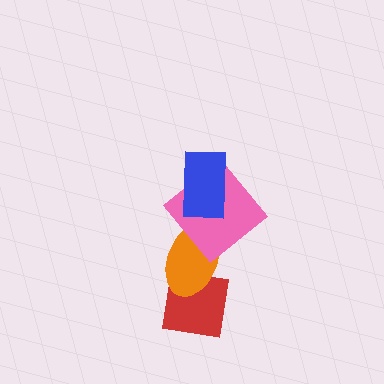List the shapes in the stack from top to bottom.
From top to bottom: the blue rectangle, the pink diamond, the orange ellipse, the red square.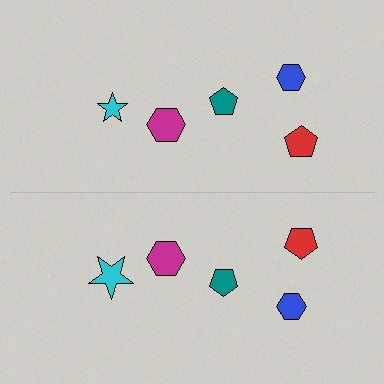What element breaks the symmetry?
The cyan star on the bottom side has a different size than its mirror counterpart.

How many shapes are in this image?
There are 10 shapes in this image.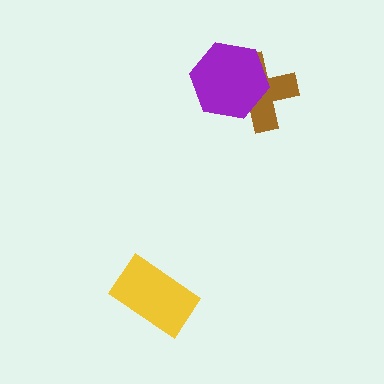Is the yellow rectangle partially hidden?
No, no other shape covers it.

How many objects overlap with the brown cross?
1 object overlaps with the brown cross.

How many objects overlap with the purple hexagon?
1 object overlaps with the purple hexagon.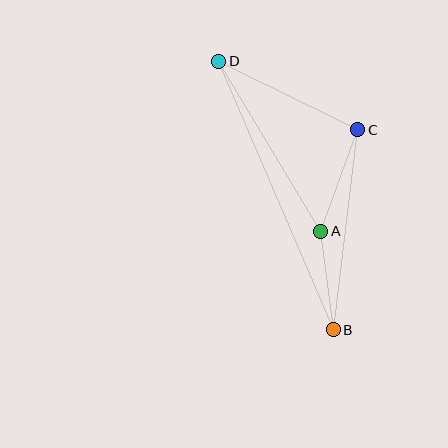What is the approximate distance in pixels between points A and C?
The distance between A and C is approximately 108 pixels.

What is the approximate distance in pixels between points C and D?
The distance between C and D is approximately 155 pixels.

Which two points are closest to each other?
Points A and B are closest to each other.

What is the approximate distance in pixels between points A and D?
The distance between A and D is approximately 198 pixels.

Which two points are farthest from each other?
Points B and D are farthest from each other.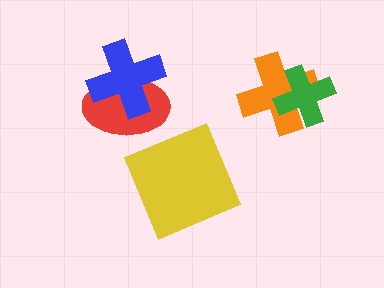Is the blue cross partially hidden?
No, no other shape covers it.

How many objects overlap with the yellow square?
0 objects overlap with the yellow square.